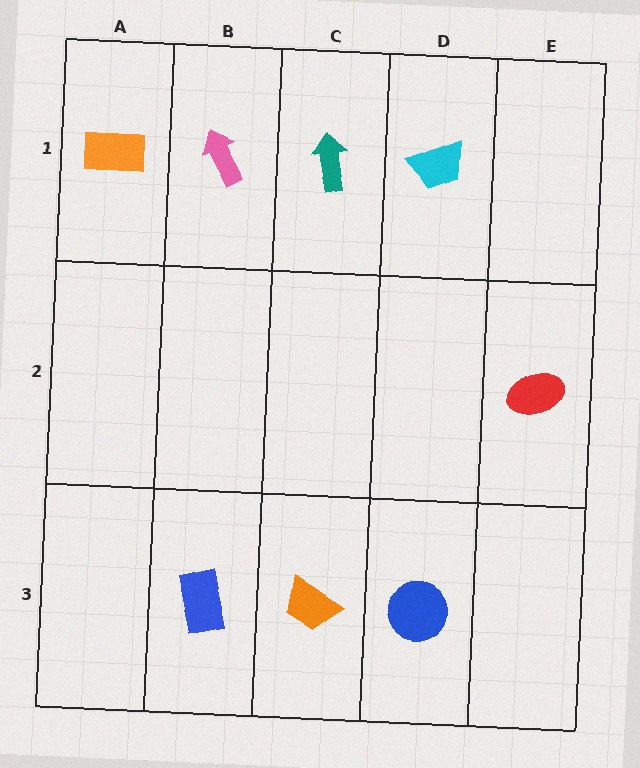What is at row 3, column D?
A blue circle.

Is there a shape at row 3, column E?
No, that cell is empty.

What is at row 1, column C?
A teal arrow.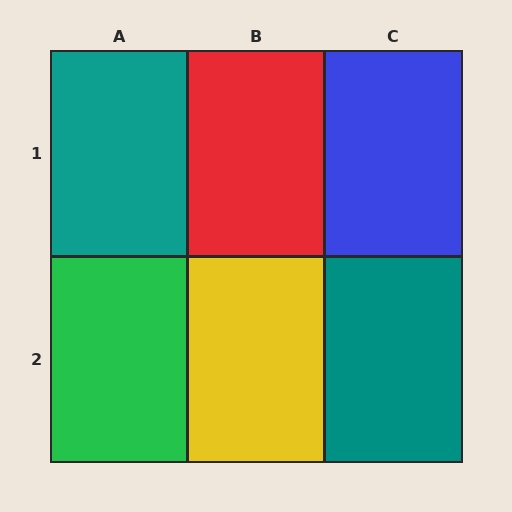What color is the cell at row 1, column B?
Red.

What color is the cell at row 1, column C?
Blue.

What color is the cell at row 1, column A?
Teal.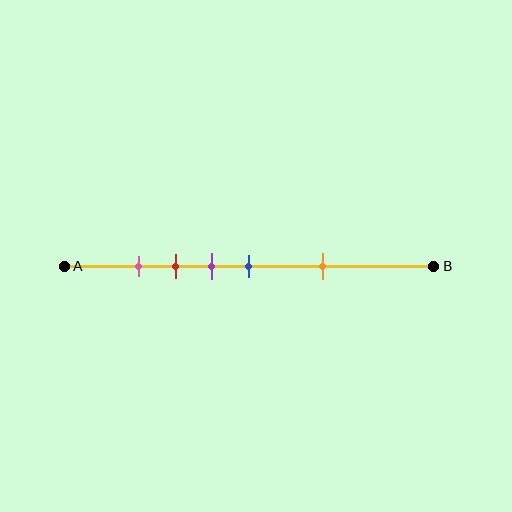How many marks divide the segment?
There are 5 marks dividing the segment.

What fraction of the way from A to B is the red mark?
The red mark is approximately 30% (0.3) of the way from A to B.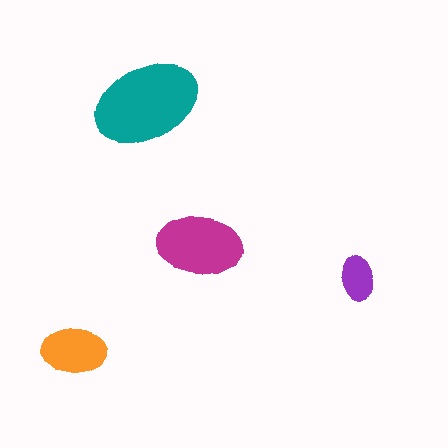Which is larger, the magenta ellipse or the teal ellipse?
The teal one.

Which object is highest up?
The teal ellipse is topmost.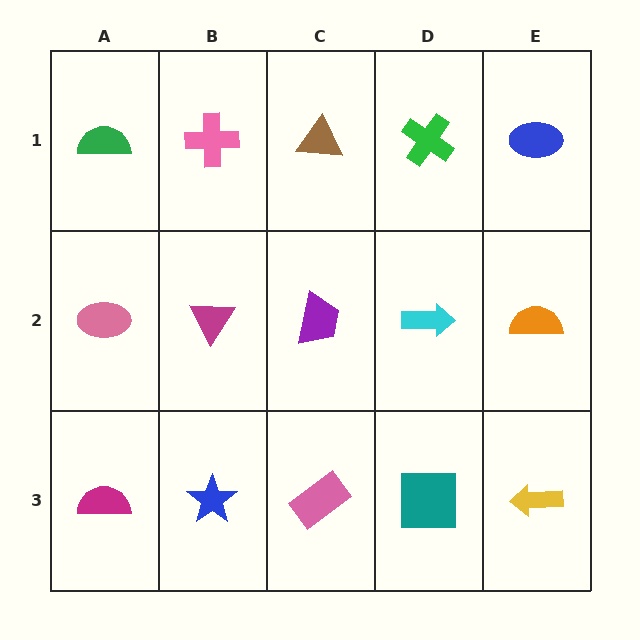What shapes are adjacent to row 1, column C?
A purple trapezoid (row 2, column C), a pink cross (row 1, column B), a green cross (row 1, column D).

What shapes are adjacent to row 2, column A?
A green semicircle (row 1, column A), a magenta semicircle (row 3, column A), a magenta triangle (row 2, column B).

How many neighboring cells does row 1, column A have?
2.